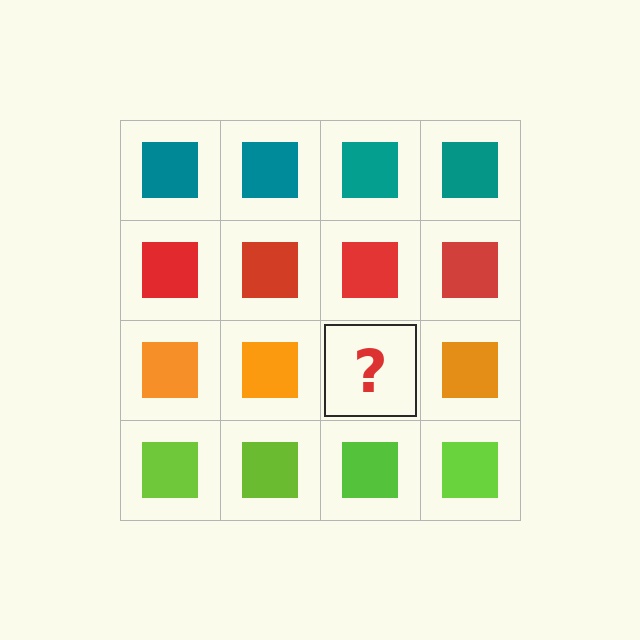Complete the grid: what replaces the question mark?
The question mark should be replaced with an orange square.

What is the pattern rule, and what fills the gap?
The rule is that each row has a consistent color. The gap should be filled with an orange square.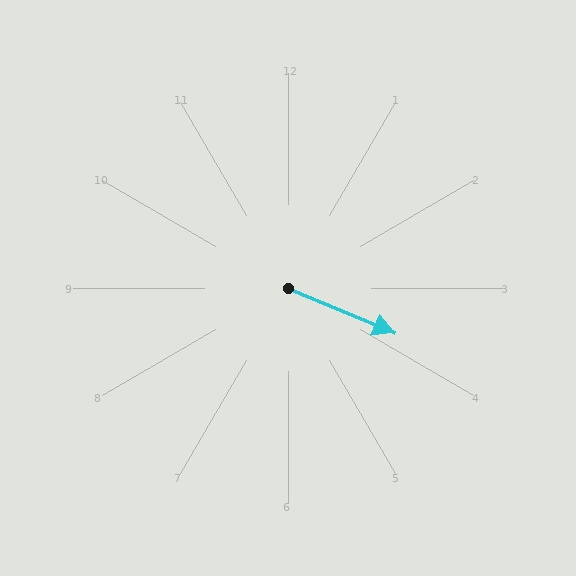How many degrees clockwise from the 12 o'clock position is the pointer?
Approximately 113 degrees.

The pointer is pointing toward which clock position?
Roughly 4 o'clock.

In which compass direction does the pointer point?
Southeast.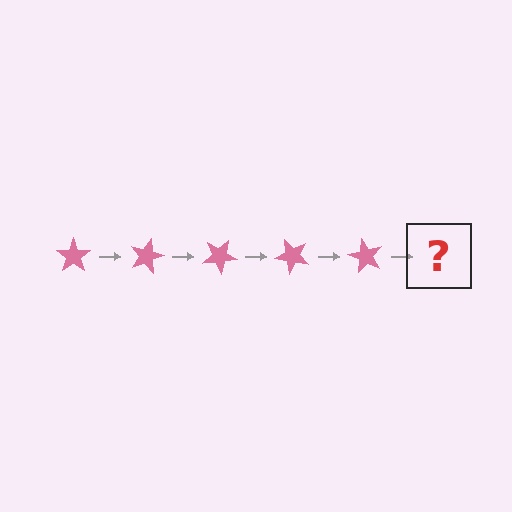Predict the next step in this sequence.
The next step is a pink star rotated 75 degrees.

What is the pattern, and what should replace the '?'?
The pattern is that the star rotates 15 degrees each step. The '?' should be a pink star rotated 75 degrees.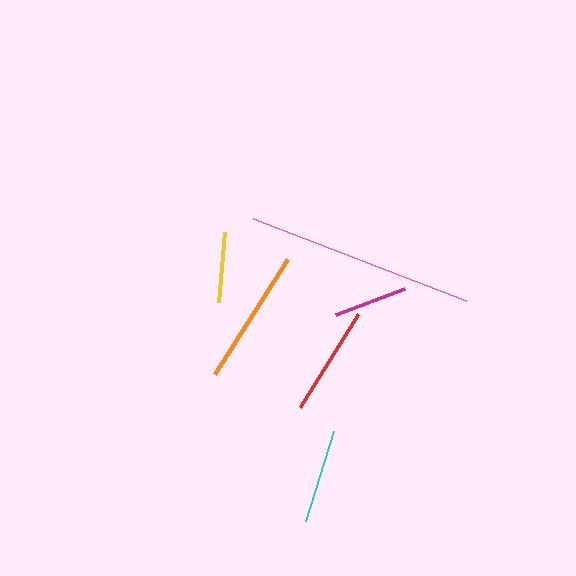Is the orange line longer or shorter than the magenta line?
The orange line is longer than the magenta line.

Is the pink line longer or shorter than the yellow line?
The pink line is longer than the yellow line.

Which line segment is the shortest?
The yellow line is the shortest at approximately 71 pixels.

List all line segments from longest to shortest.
From longest to shortest: pink, orange, red, cyan, magenta, yellow.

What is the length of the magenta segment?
The magenta segment is approximately 74 pixels long.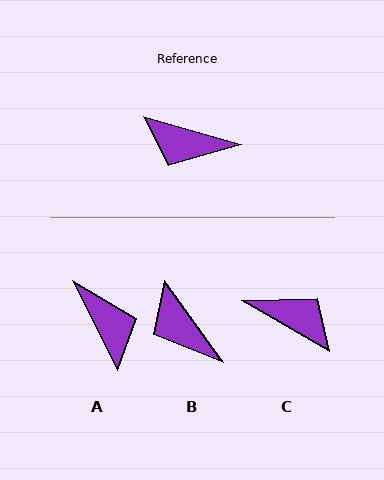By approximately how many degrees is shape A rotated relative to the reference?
Approximately 133 degrees counter-clockwise.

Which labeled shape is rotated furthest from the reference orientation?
C, about 166 degrees away.